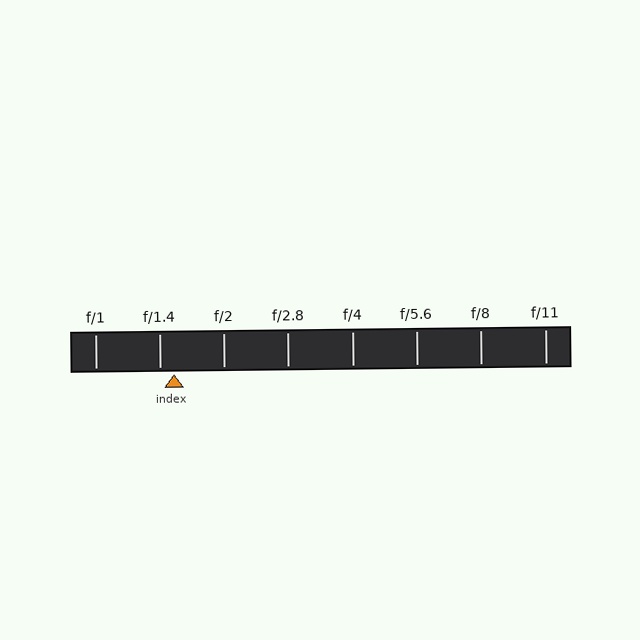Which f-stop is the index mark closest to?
The index mark is closest to f/1.4.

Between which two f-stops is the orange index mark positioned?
The index mark is between f/1.4 and f/2.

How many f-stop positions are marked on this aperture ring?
There are 8 f-stop positions marked.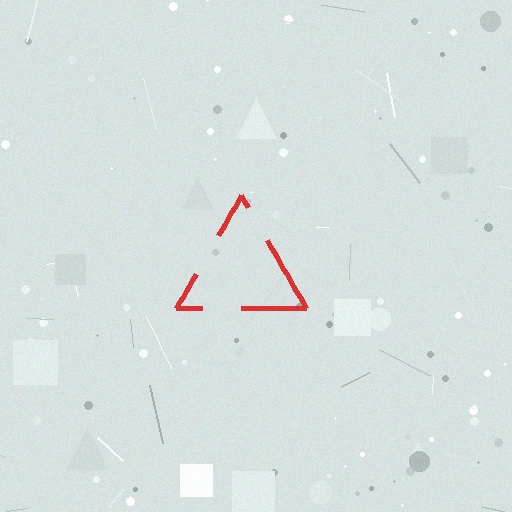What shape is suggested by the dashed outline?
The dashed outline suggests a triangle.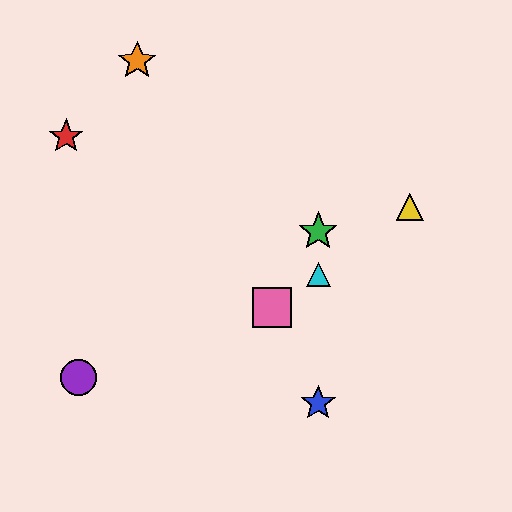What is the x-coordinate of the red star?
The red star is at x≈66.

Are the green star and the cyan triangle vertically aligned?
Yes, both are at x≈318.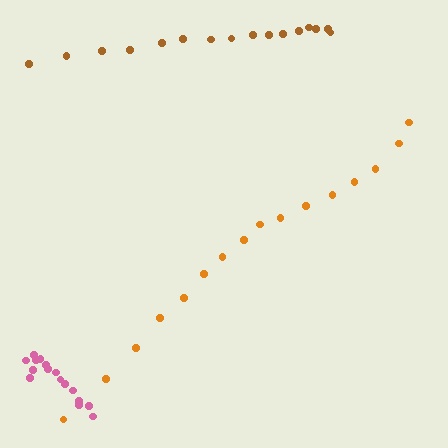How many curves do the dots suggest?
There are 3 distinct paths.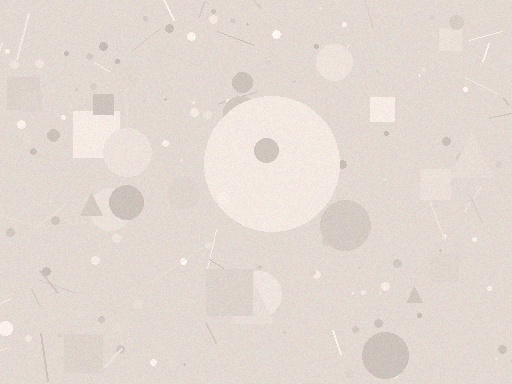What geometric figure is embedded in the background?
A circle is embedded in the background.